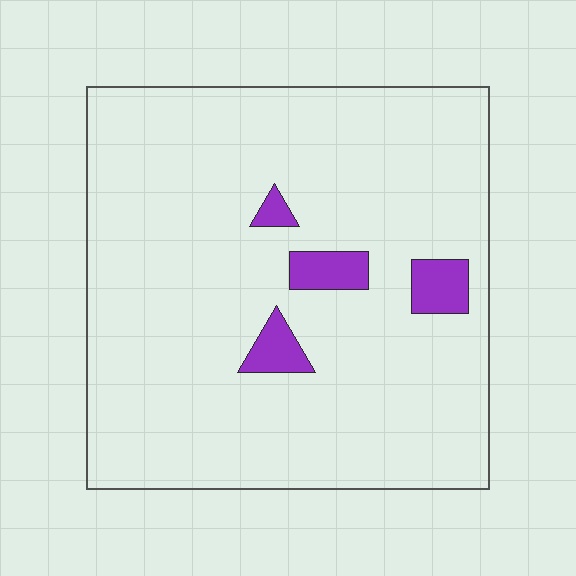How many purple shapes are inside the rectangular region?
4.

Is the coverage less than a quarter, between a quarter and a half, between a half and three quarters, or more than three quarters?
Less than a quarter.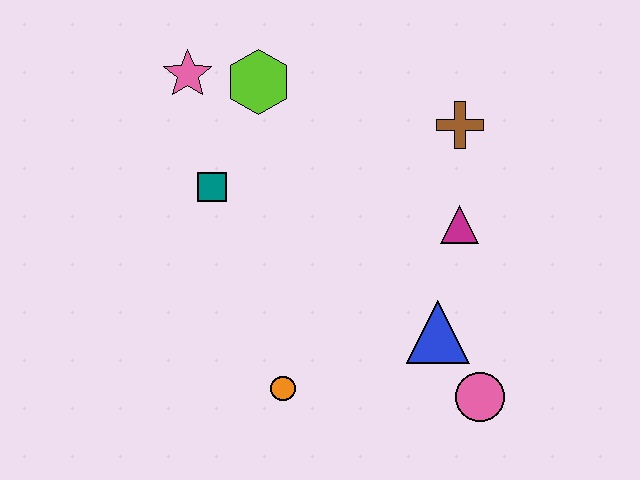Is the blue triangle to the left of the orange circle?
No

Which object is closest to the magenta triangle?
The brown cross is closest to the magenta triangle.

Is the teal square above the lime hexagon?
No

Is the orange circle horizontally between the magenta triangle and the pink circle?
No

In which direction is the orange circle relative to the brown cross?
The orange circle is below the brown cross.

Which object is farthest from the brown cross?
The orange circle is farthest from the brown cross.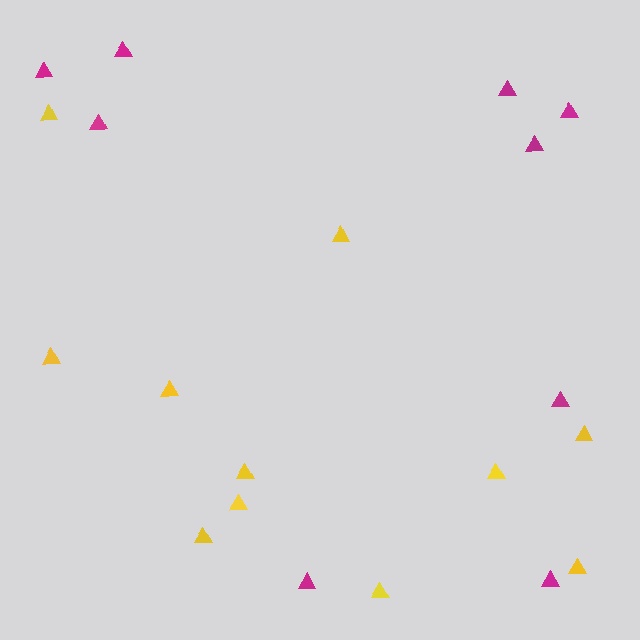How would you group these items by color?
There are 2 groups: one group of yellow triangles (11) and one group of magenta triangles (9).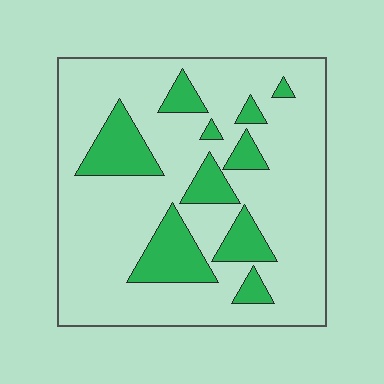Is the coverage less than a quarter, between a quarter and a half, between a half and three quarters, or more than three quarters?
Less than a quarter.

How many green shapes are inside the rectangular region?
10.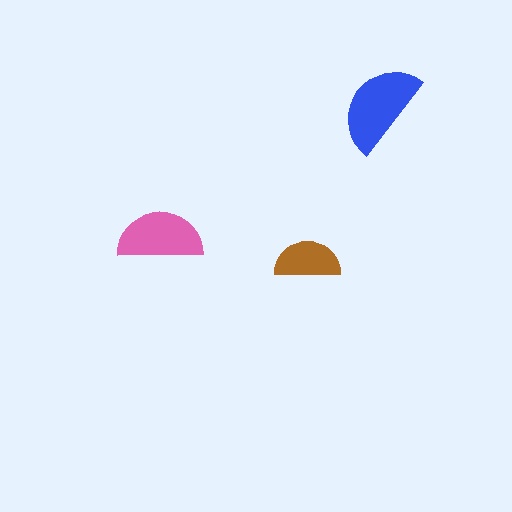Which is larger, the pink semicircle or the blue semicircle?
The blue one.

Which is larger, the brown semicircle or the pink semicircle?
The pink one.